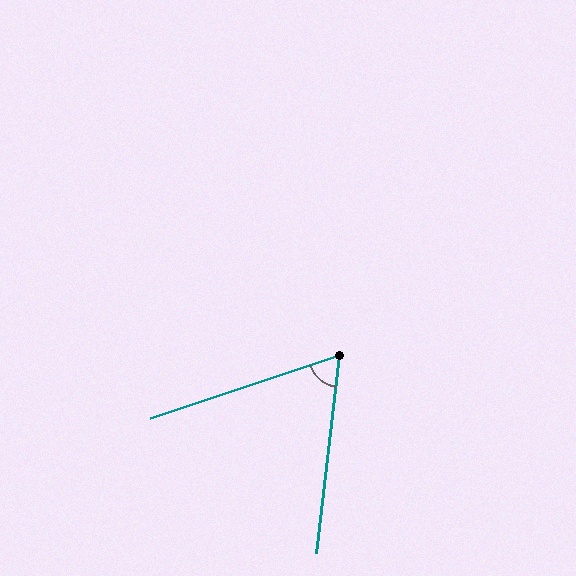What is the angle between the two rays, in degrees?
Approximately 65 degrees.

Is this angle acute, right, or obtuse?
It is acute.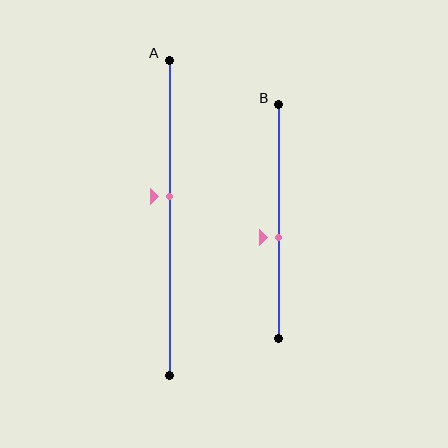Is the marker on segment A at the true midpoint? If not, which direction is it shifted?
No, the marker on segment A is shifted upward by about 7% of the segment length.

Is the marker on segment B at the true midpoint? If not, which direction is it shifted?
No, the marker on segment B is shifted downward by about 7% of the segment length.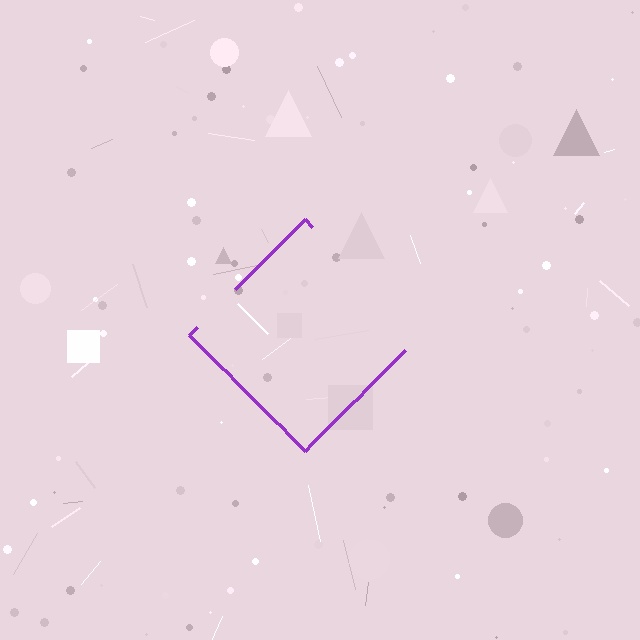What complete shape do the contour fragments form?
The contour fragments form a diamond.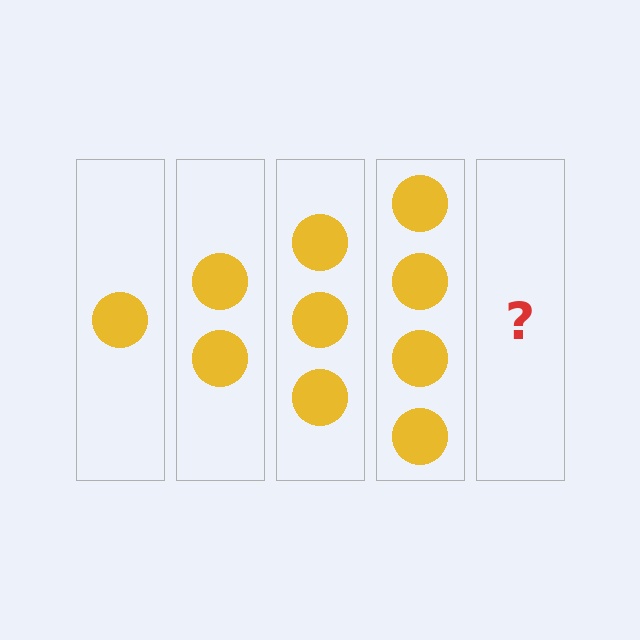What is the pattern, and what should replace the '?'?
The pattern is that each step adds one more circle. The '?' should be 5 circles.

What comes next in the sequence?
The next element should be 5 circles.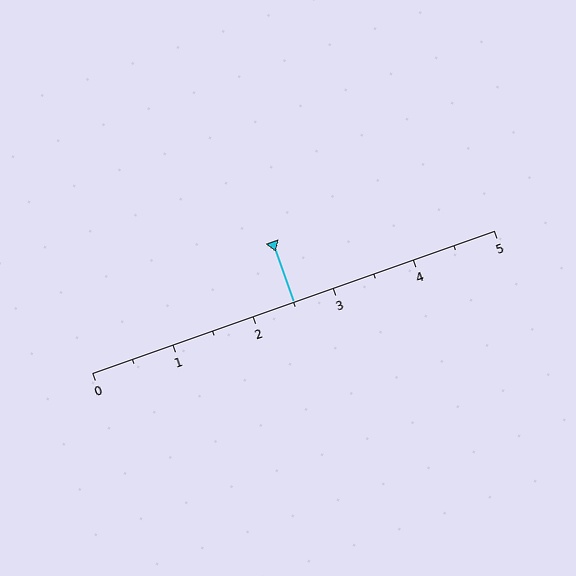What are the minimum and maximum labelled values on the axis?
The axis runs from 0 to 5.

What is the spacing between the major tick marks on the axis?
The major ticks are spaced 1 apart.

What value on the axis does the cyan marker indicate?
The marker indicates approximately 2.5.